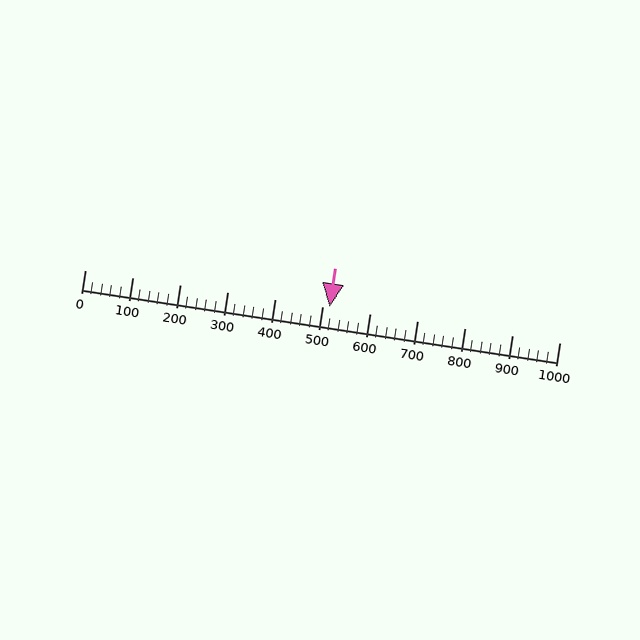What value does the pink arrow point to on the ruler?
The pink arrow points to approximately 516.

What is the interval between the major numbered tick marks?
The major tick marks are spaced 100 units apart.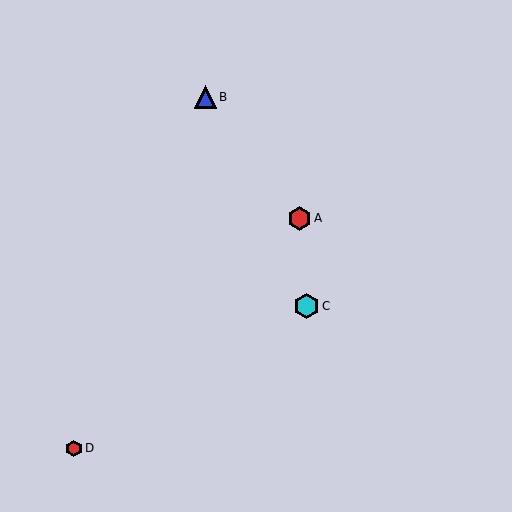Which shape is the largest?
The cyan hexagon (labeled C) is the largest.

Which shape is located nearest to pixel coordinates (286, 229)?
The red hexagon (labeled A) at (299, 218) is nearest to that location.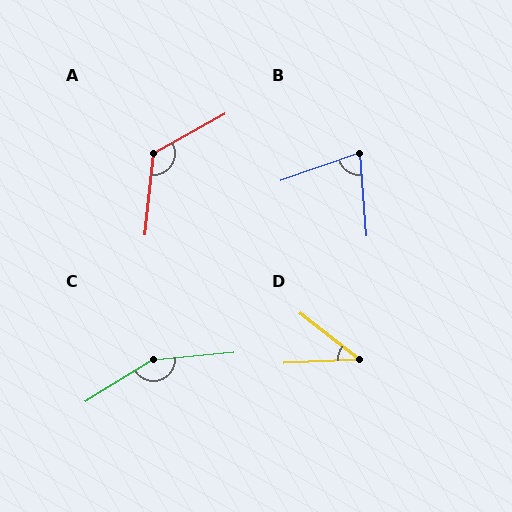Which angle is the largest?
C, at approximately 153 degrees.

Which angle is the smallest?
D, at approximately 41 degrees.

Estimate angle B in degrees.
Approximately 75 degrees.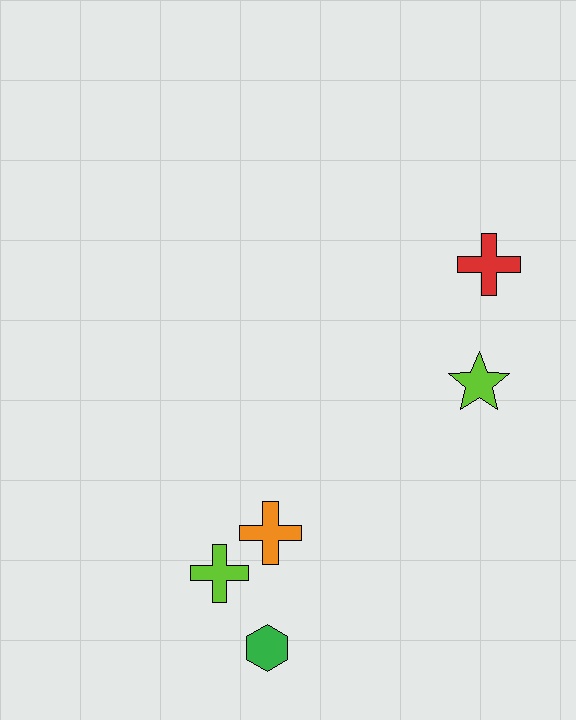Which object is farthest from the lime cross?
The red cross is farthest from the lime cross.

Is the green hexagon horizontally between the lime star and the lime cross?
Yes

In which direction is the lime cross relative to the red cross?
The lime cross is below the red cross.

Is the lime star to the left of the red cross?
Yes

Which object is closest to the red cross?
The lime star is closest to the red cross.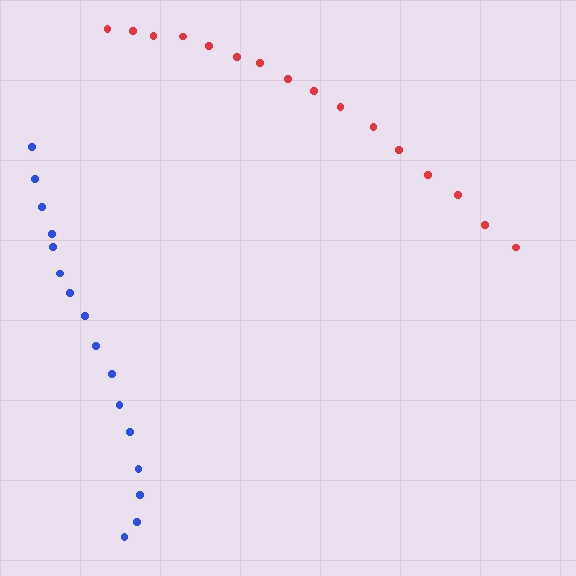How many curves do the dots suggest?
There are 2 distinct paths.